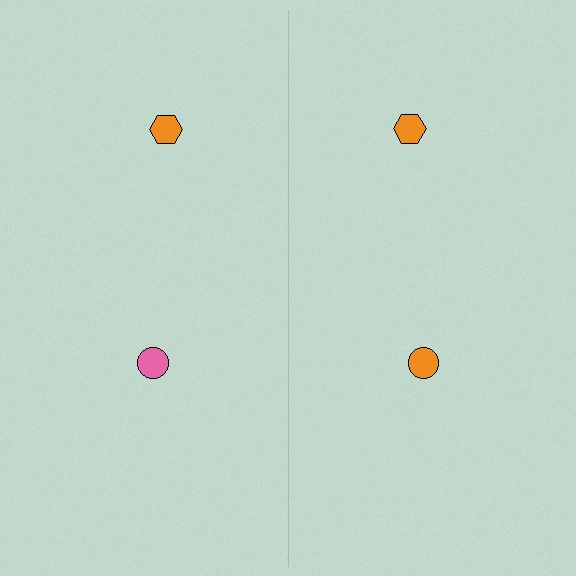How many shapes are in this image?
There are 4 shapes in this image.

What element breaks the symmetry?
The orange circle on the right side breaks the symmetry — its mirror counterpart is pink.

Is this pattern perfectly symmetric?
No, the pattern is not perfectly symmetric. The orange circle on the right side breaks the symmetry — its mirror counterpart is pink.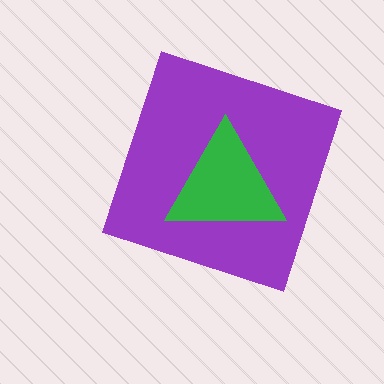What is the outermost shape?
The purple diamond.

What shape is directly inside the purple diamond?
The green triangle.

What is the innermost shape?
The green triangle.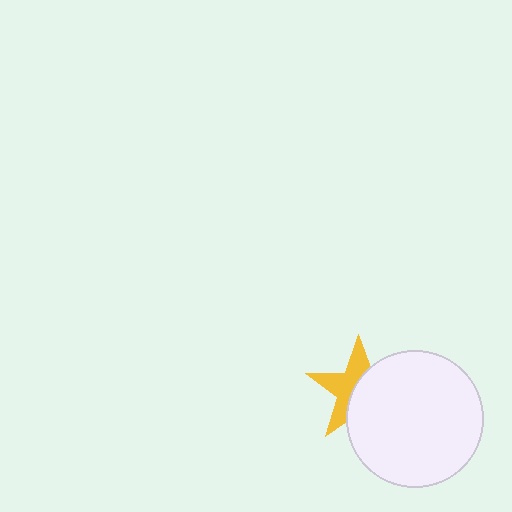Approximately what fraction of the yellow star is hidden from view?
Roughly 52% of the yellow star is hidden behind the white circle.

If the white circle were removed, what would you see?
You would see the complete yellow star.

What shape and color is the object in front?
The object in front is a white circle.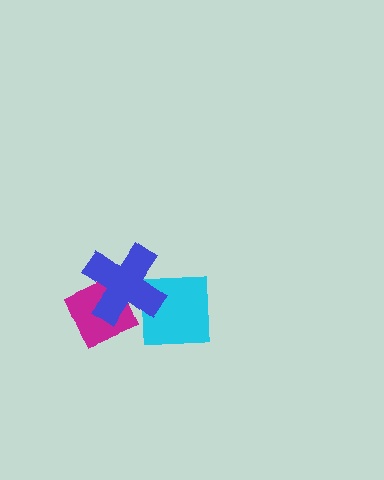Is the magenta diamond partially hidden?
Yes, it is partially covered by another shape.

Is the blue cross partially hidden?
No, no other shape covers it.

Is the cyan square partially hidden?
Yes, it is partially covered by another shape.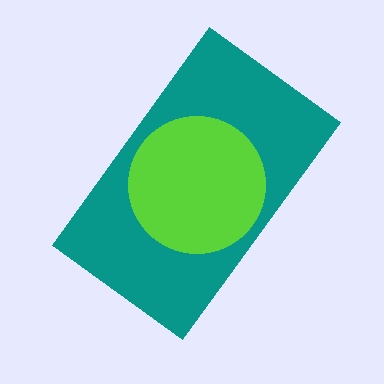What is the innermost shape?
The lime circle.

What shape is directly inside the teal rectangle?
The lime circle.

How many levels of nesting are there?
2.